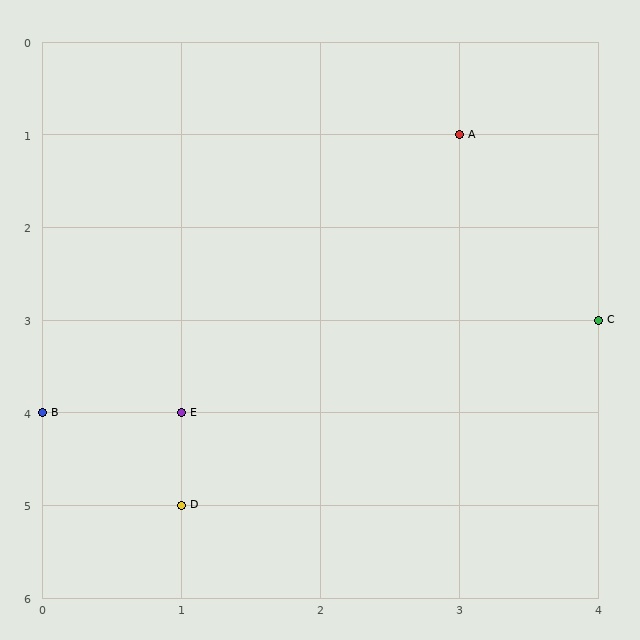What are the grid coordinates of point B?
Point B is at grid coordinates (0, 4).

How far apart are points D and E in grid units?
Points D and E are 1 row apart.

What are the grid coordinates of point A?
Point A is at grid coordinates (3, 1).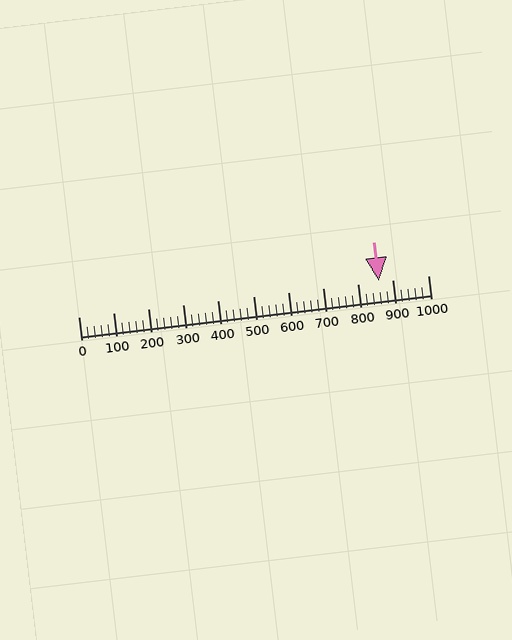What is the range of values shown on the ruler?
The ruler shows values from 0 to 1000.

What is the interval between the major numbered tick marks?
The major tick marks are spaced 100 units apart.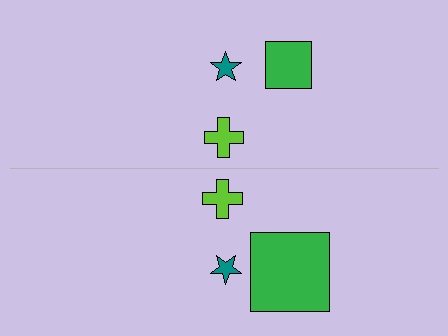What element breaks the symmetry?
The green square on the bottom side has a different size than its mirror counterpart.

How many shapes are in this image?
There are 6 shapes in this image.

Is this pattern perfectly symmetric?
No, the pattern is not perfectly symmetric. The green square on the bottom side has a different size than its mirror counterpart.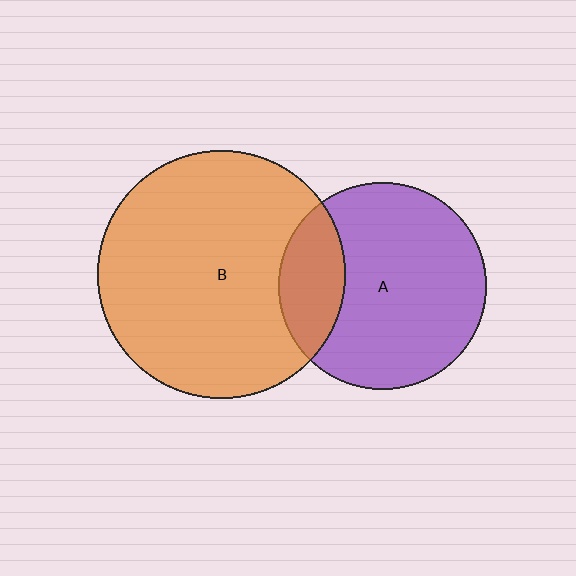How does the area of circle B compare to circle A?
Approximately 1.4 times.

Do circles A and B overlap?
Yes.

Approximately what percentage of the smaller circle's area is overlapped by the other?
Approximately 20%.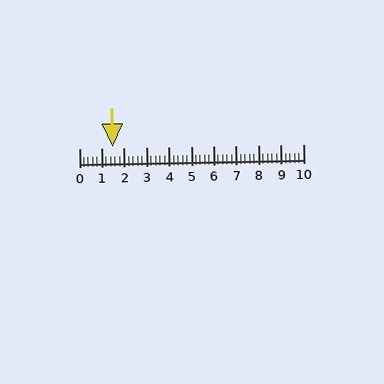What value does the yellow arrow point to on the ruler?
The yellow arrow points to approximately 1.5.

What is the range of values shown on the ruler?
The ruler shows values from 0 to 10.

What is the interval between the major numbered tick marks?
The major tick marks are spaced 1 units apart.